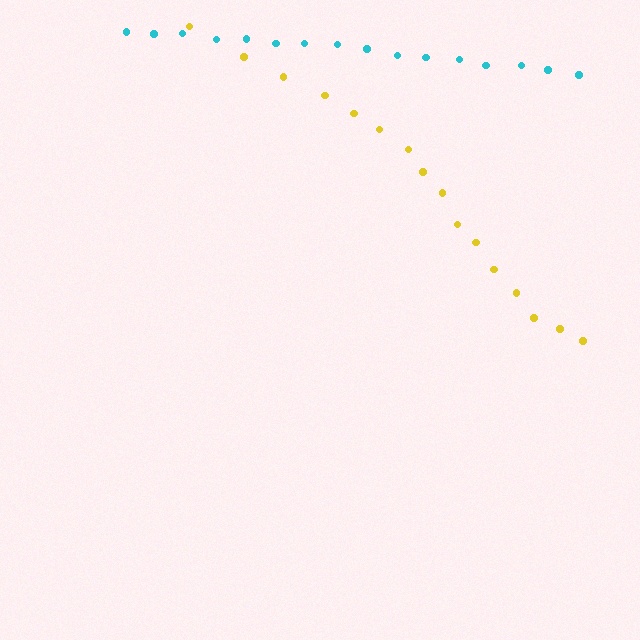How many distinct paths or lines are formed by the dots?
There are 2 distinct paths.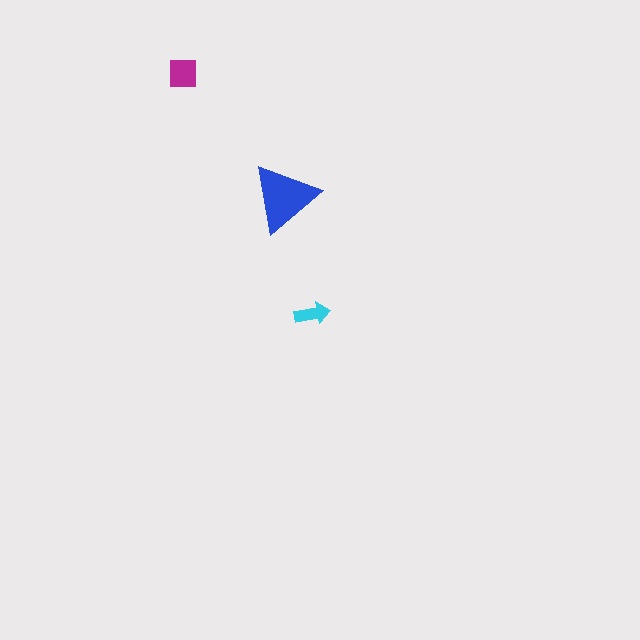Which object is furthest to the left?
The magenta square is leftmost.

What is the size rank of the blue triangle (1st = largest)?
1st.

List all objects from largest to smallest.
The blue triangle, the magenta square, the cyan arrow.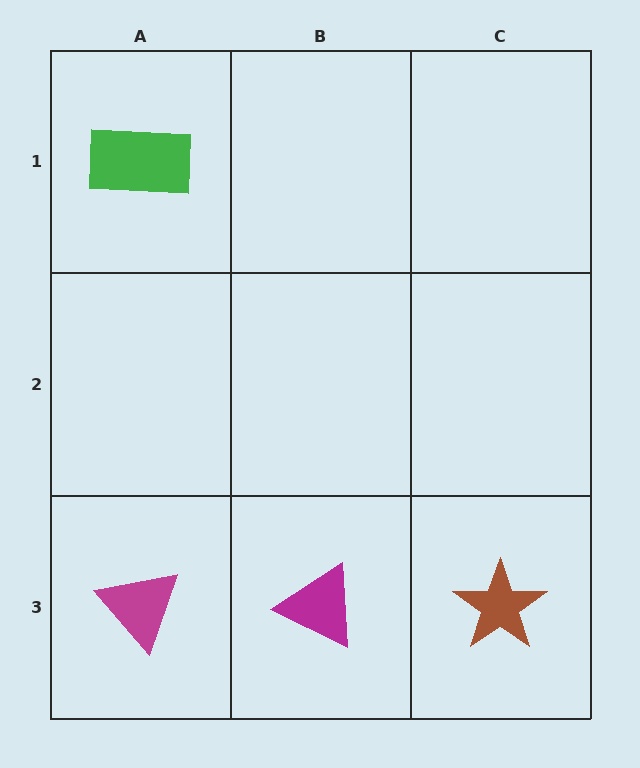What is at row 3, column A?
A magenta triangle.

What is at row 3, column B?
A magenta triangle.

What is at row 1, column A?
A green rectangle.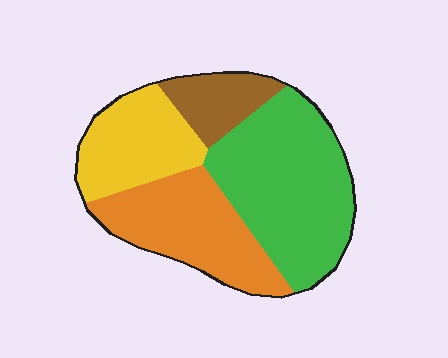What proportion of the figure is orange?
Orange covers roughly 25% of the figure.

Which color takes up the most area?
Green, at roughly 40%.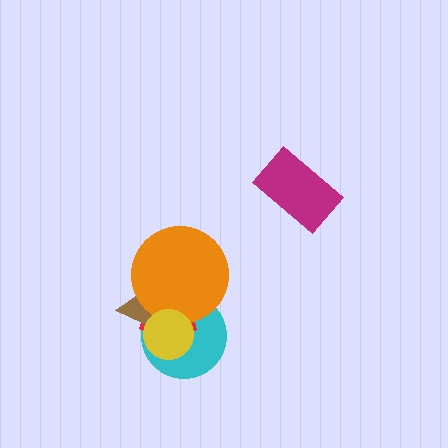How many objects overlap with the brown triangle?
4 objects overlap with the brown triangle.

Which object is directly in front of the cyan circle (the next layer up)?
The red pentagon is directly in front of the cyan circle.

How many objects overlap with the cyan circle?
4 objects overlap with the cyan circle.